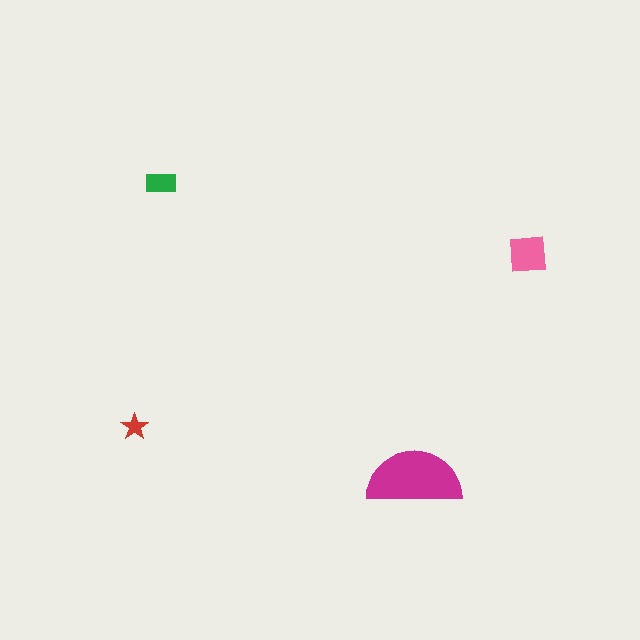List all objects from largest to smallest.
The magenta semicircle, the pink square, the green rectangle, the red star.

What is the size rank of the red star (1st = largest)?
4th.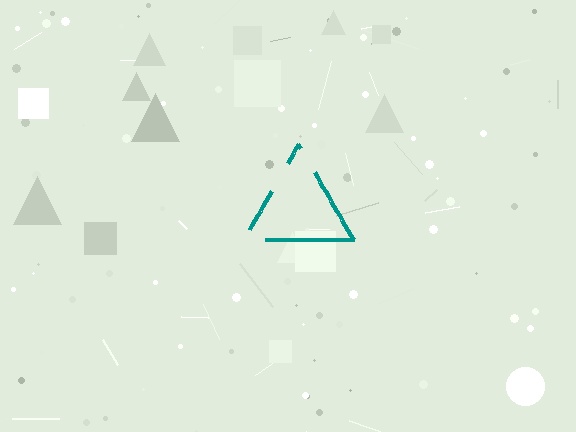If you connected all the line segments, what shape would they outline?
They would outline a triangle.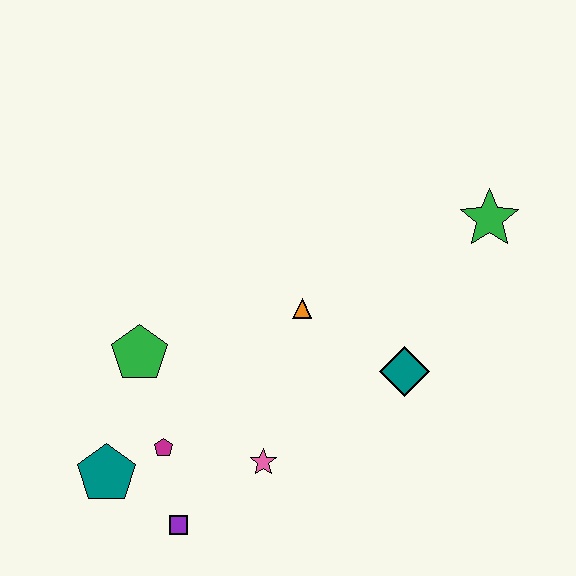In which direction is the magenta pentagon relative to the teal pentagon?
The magenta pentagon is to the right of the teal pentagon.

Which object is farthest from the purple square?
The green star is farthest from the purple square.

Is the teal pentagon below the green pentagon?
Yes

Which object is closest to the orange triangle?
The teal diamond is closest to the orange triangle.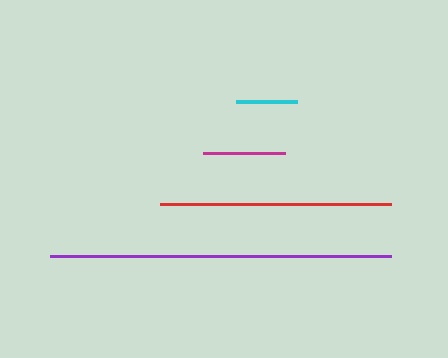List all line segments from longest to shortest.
From longest to shortest: purple, red, magenta, cyan.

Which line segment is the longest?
The purple line is the longest at approximately 341 pixels.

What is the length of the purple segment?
The purple segment is approximately 341 pixels long.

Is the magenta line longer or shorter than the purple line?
The purple line is longer than the magenta line.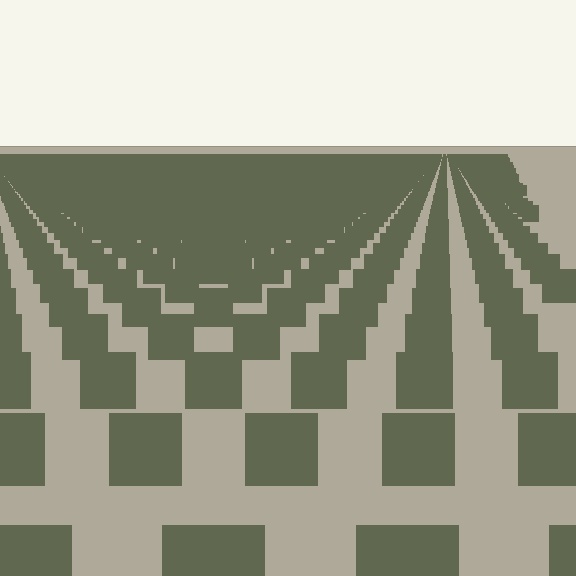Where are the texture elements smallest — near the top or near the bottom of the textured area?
Near the top.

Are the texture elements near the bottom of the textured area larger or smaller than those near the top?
Larger. Near the bottom, elements are closer to the viewer and appear at a bigger on-screen size.